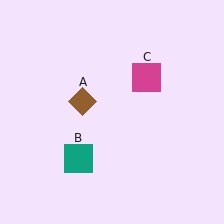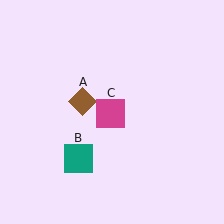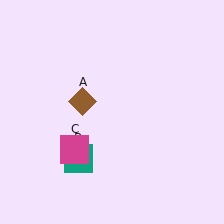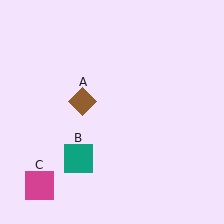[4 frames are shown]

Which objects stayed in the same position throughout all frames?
Brown diamond (object A) and teal square (object B) remained stationary.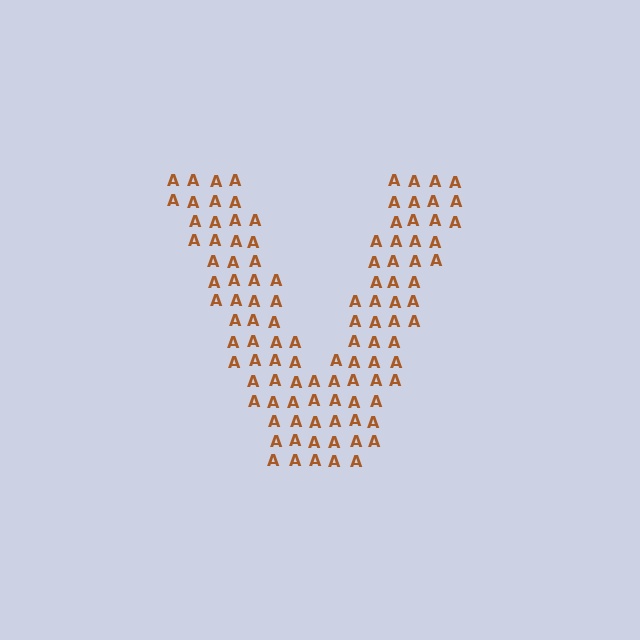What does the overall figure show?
The overall figure shows the letter V.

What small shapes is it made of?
It is made of small letter A's.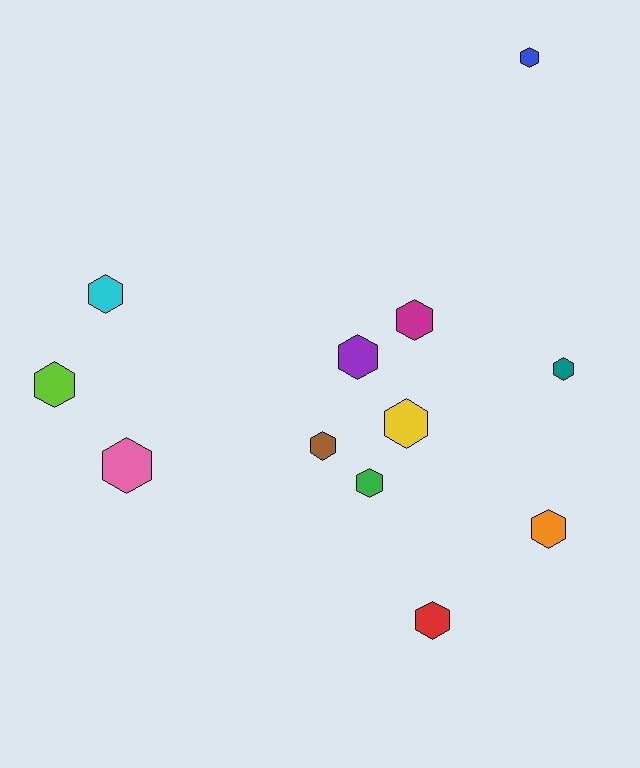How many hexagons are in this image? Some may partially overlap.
There are 12 hexagons.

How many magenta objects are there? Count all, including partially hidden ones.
There is 1 magenta object.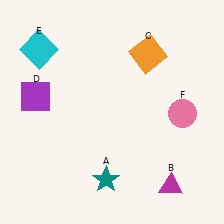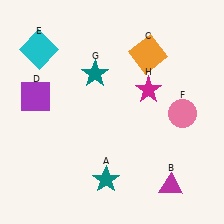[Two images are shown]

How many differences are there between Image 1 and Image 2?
There are 2 differences between the two images.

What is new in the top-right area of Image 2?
A magenta star (H) was added in the top-right area of Image 2.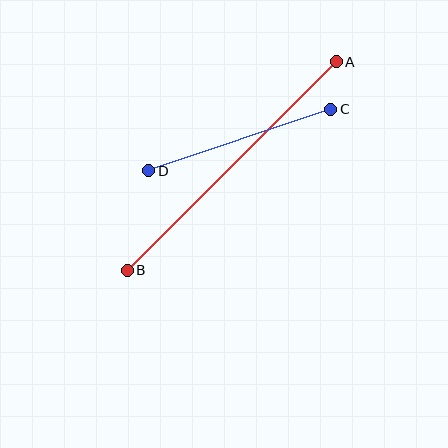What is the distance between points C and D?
The distance is approximately 192 pixels.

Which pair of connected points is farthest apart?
Points A and B are farthest apart.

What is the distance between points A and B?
The distance is approximately 295 pixels.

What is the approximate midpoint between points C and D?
The midpoint is at approximately (240, 140) pixels.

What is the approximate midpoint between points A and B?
The midpoint is at approximately (232, 166) pixels.